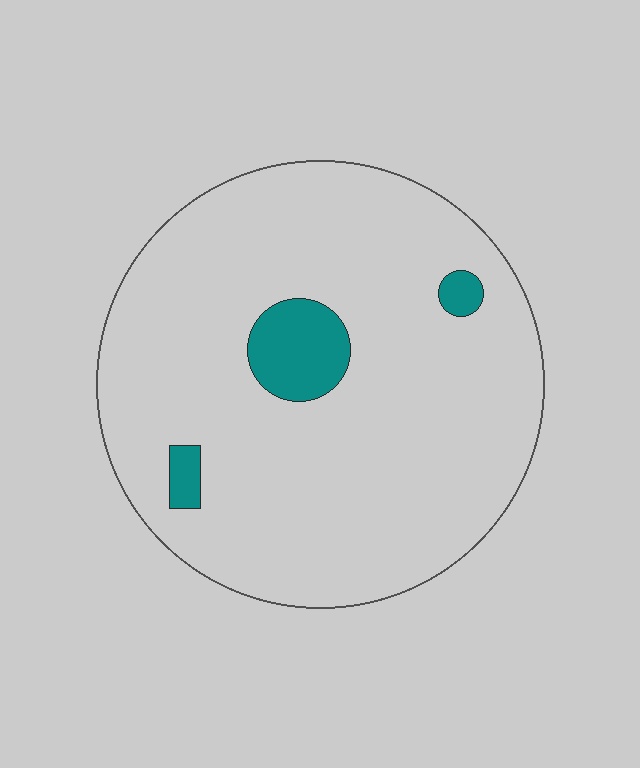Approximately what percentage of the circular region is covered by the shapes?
Approximately 10%.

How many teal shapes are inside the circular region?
3.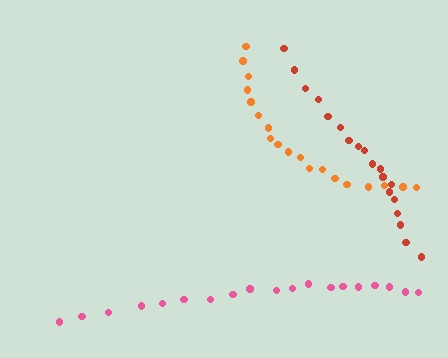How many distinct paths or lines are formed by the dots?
There are 3 distinct paths.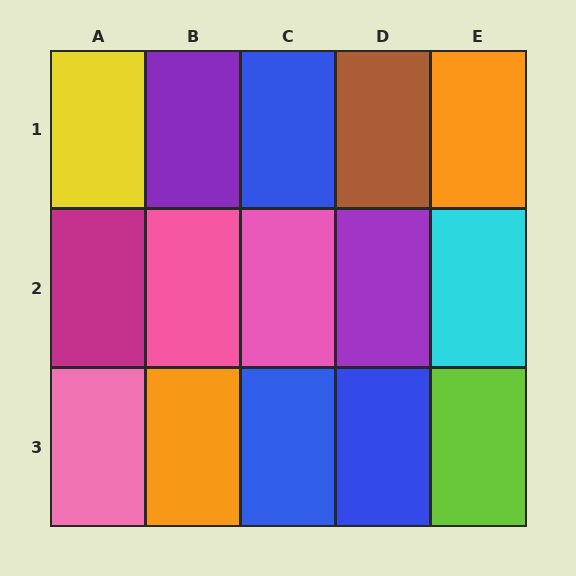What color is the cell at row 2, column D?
Purple.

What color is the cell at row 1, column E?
Orange.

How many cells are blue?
3 cells are blue.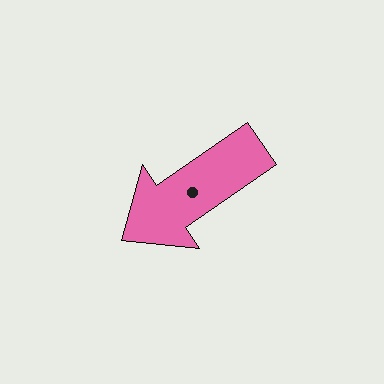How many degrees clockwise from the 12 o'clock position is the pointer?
Approximately 236 degrees.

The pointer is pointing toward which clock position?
Roughly 8 o'clock.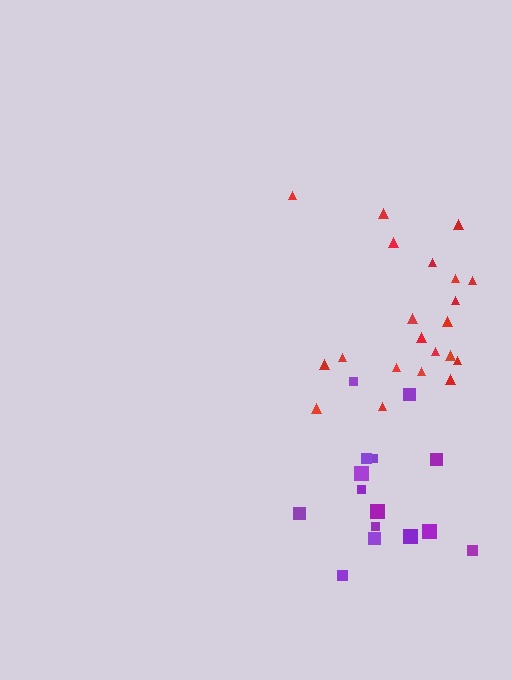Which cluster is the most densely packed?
Purple.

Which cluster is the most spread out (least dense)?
Red.